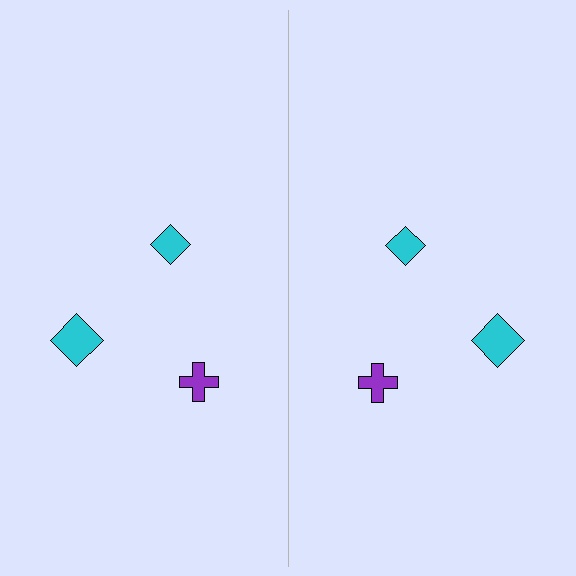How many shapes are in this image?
There are 6 shapes in this image.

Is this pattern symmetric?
Yes, this pattern has bilateral (reflection) symmetry.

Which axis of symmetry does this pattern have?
The pattern has a vertical axis of symmetry running through the center of the image.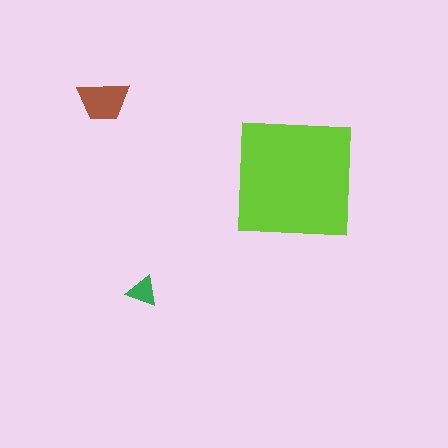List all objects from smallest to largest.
The green triangle, the brown trapezoid, the lime square.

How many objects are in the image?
There are 3 objects in the image.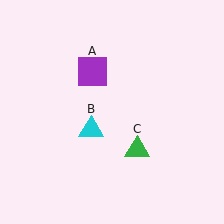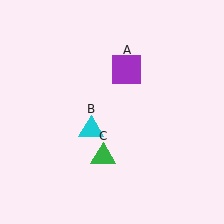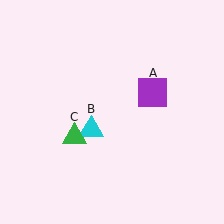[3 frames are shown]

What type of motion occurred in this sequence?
The purple square (object A), green triangle (object C) rotated clockwise around the center of the scene.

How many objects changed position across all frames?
2 objects changed position: purple square (object A), green triangle (object C).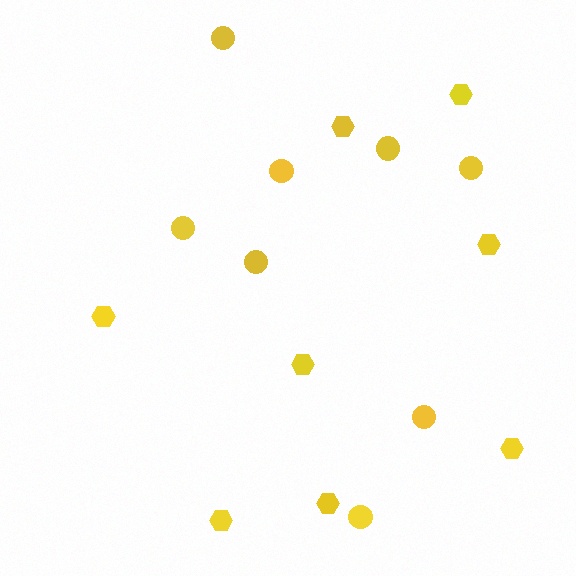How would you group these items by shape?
There are 2 groups: one group of circles (8) and one group of hexagons (8).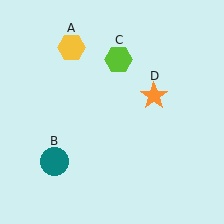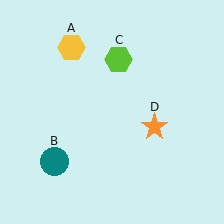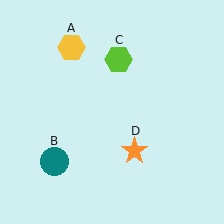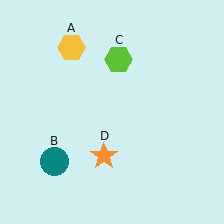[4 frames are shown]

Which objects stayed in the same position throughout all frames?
Yellow hexagon (object A) and teal circle (object B) and lime hexagon (object C) remained stationary.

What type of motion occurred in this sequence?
The orange star (object D) rotated clockwise around the center of the scene.